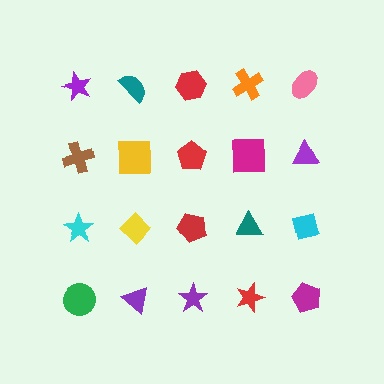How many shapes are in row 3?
5 shapes.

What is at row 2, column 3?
A red pentagon.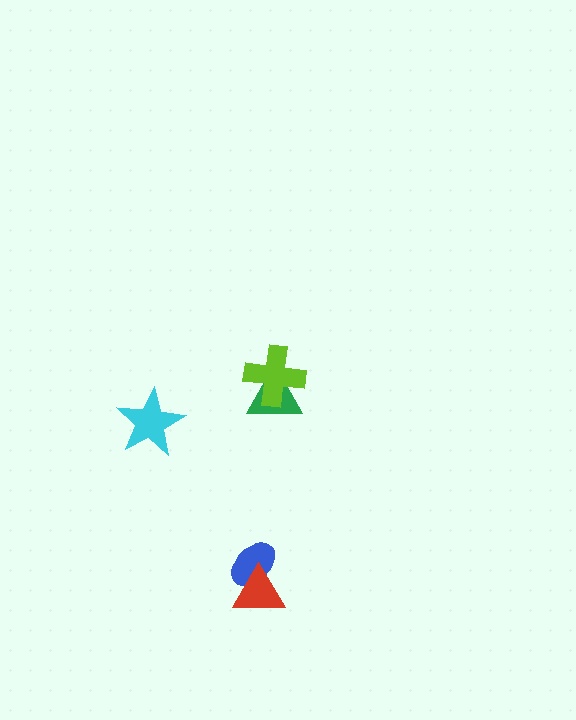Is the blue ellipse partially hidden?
Yes, it is partially covered by another shape.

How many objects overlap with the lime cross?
1 object overlaps with the lime cross.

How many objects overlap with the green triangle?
1 object overlaps with the green triangle.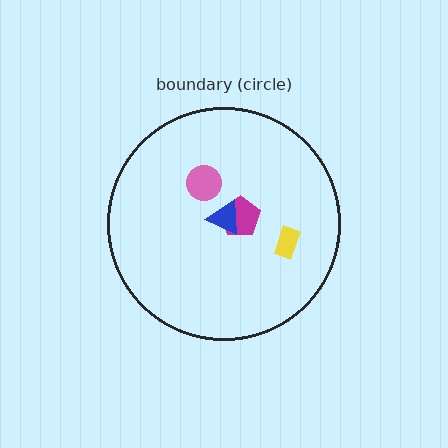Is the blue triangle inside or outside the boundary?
Inside.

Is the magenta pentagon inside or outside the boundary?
Inside.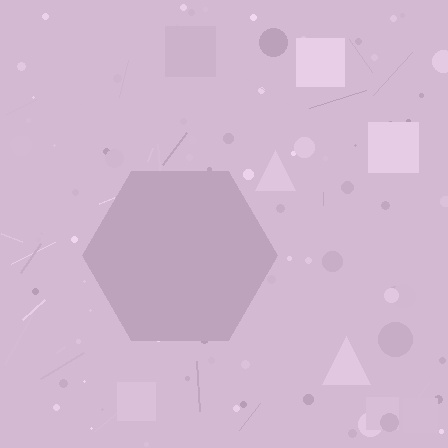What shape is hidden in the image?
A hexagon is hidden in the image.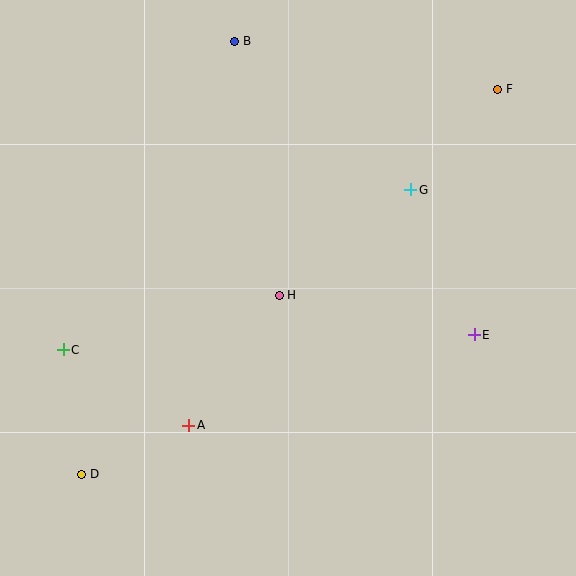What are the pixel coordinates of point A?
Point A is at (189, 425).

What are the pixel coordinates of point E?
Point E is at (474, 335).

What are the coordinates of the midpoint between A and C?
The midpoint between A and C is at (126, 387).